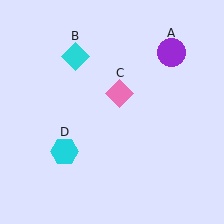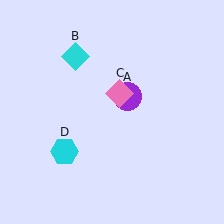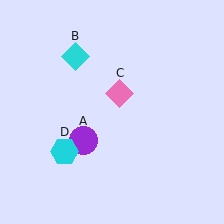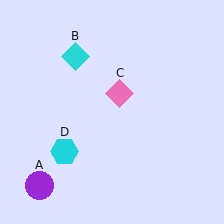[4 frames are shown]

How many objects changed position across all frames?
1 object changed position: purple circle (object A).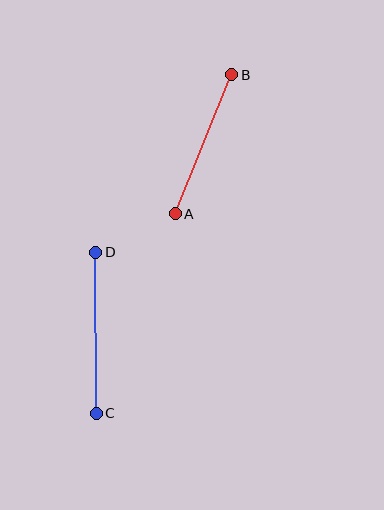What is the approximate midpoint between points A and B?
The midpoint is at approximately (203, 144) pixels.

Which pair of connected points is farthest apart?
Points C and D are farthest apart.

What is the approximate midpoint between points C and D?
The midpoint is at approximately (96, 333) pixels.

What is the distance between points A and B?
The distance is approximately 150 pixels.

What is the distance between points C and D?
The distance is approximately 161 pixels.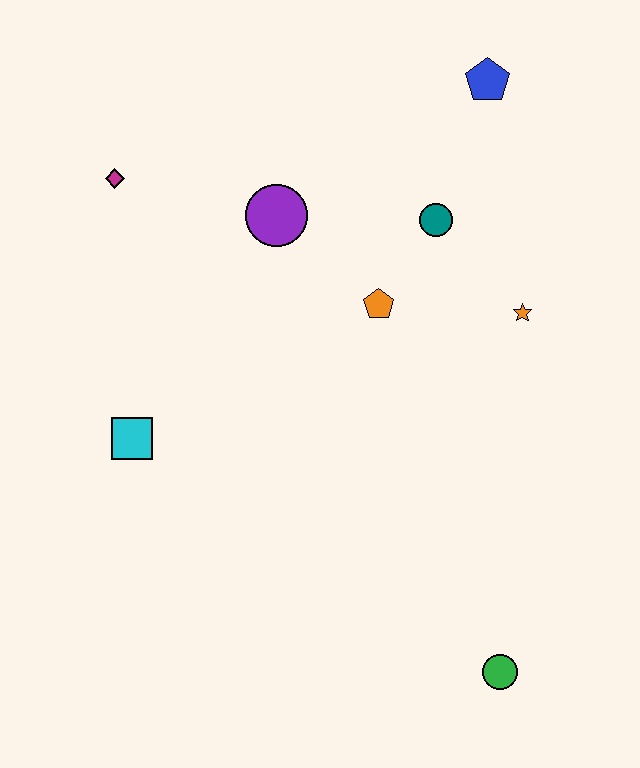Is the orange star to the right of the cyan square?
Yes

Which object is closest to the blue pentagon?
The teal circle is closest to the blue pentagon.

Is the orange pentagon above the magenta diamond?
No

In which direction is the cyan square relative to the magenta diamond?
The cyan square is below the magenta diamond.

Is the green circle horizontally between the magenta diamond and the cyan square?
No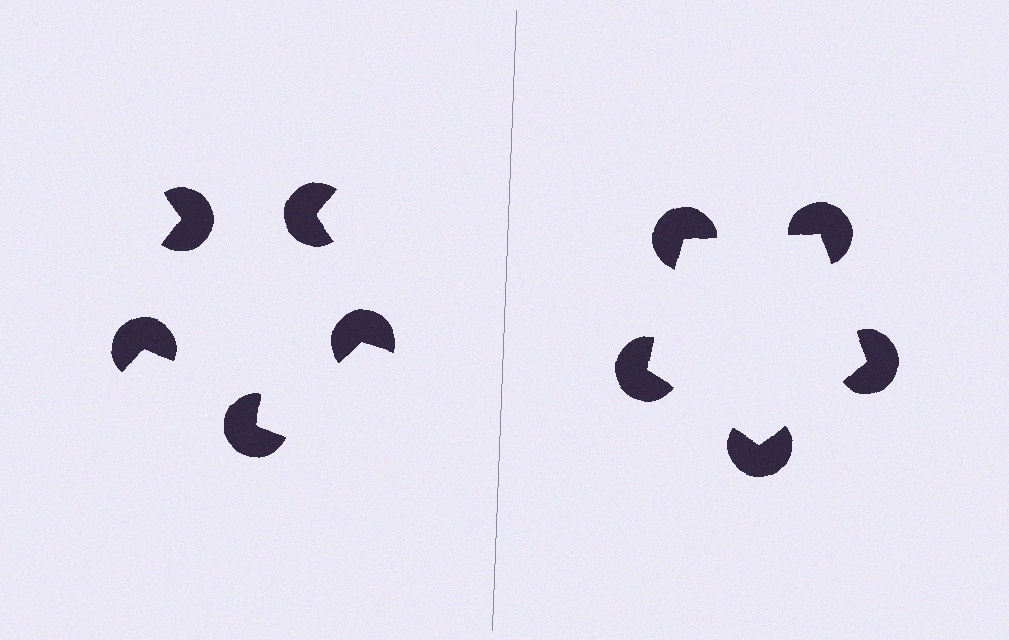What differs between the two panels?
The pac-man discs are positioned identically on both sides; only the wedge orientations differ. On the right they align to a pentagon; on the left they are misaligned.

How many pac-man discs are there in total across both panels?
10 — 5 on each side.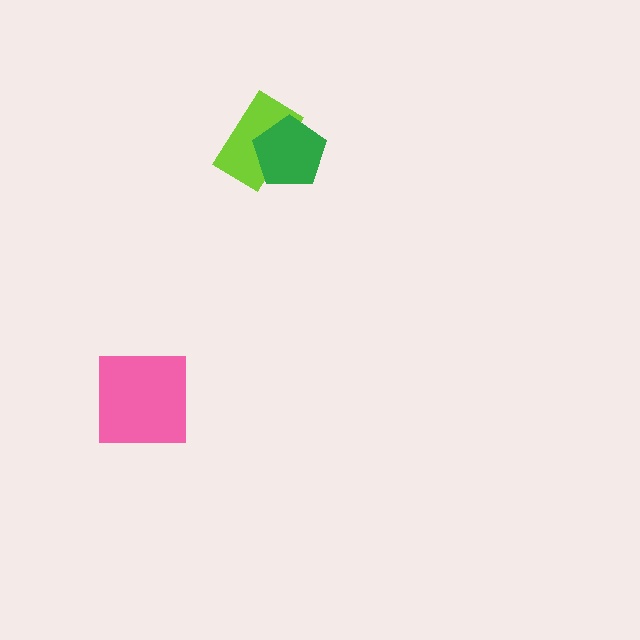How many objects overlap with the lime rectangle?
1 object overlaps with the lime rectangle.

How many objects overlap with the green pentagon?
1 object overlaps with the green pentagon.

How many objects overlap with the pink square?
0 objects overlap with the pink square.